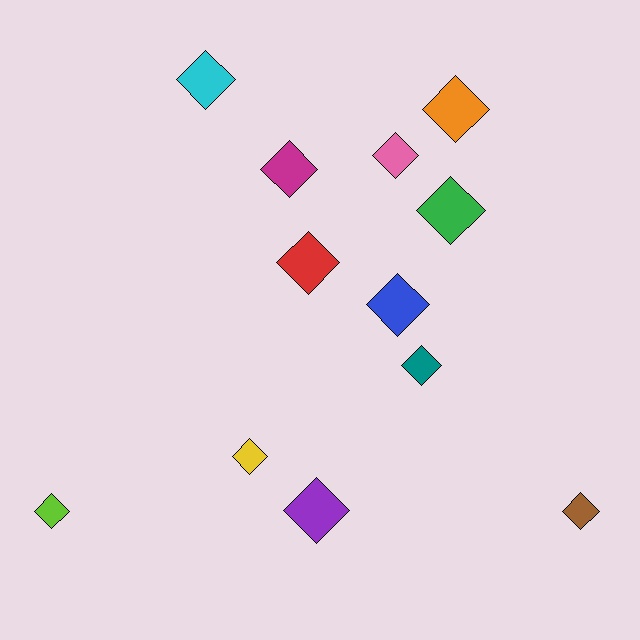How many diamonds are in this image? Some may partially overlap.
There are 12 diamonds.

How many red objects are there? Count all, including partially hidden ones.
There is 1 red object.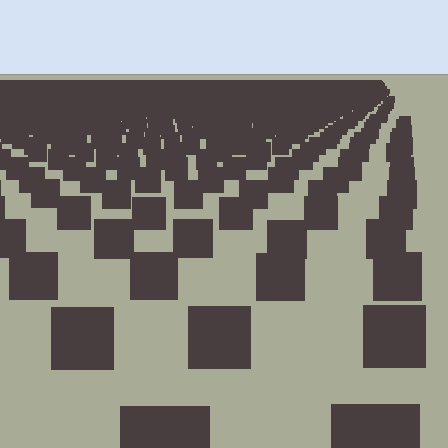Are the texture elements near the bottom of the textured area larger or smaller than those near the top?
Larger. Near the bottom, elements are closer to the viewer and appear at a bigger on-screen size.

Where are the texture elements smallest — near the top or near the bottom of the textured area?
Near the top.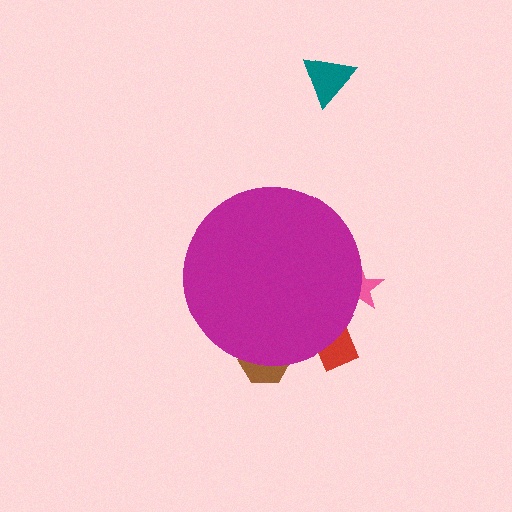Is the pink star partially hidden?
Yes, the pink star is partially hidden behind the magenta circle.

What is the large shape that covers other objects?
A magenta circle.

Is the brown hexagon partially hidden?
Yes, the brown hexagon is partially hidden behind the magenta circle.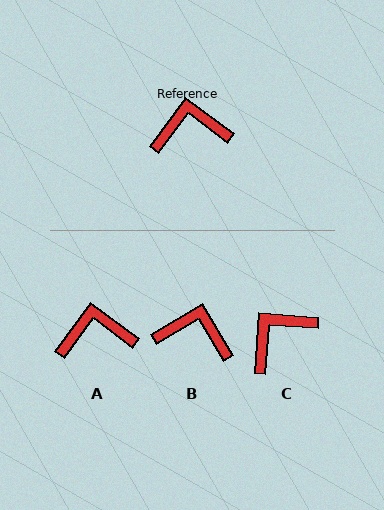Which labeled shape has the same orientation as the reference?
A.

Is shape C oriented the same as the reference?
No, it is off by about 33 degrees.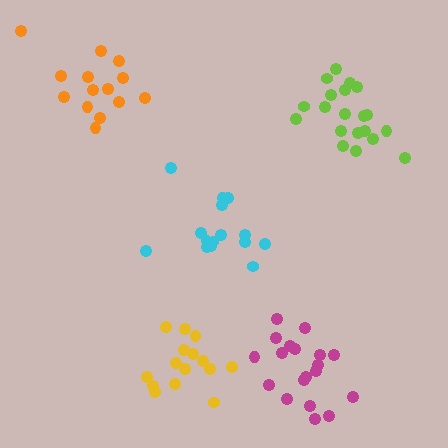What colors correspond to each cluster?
The clusters are colored: cyan, magenta, yellow, lime, orange.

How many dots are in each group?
Group 1: 15 dots, Group 2: 19 dots, Group 3: 15 dots, Group 4: 20 dots, Group 5: 14 dots (83 total).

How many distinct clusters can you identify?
There are 5 distinct clusters.